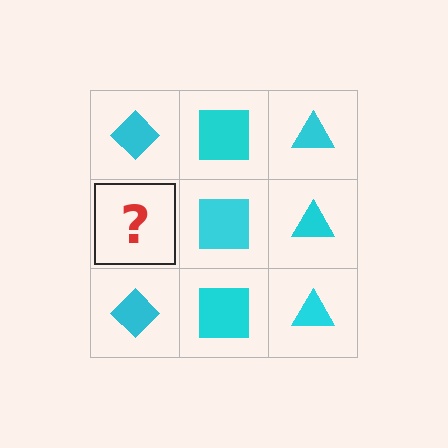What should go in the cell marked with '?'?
The missing cell should contain a cyan diamond.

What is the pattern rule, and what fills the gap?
The rule is that each column has a consistent shape. The gap should be filled with a cyan diamond.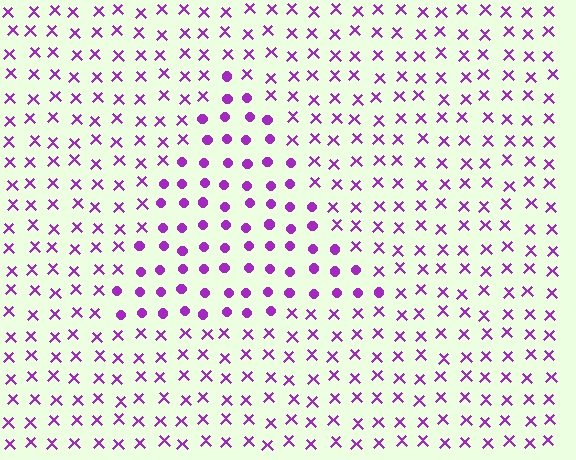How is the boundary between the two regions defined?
The boundary is defined by a change in element shape: circles inside vs. X marks outside. All elements share the same color and spacing.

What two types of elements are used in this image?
The image uses circles inside the triangle region and X marks outside it.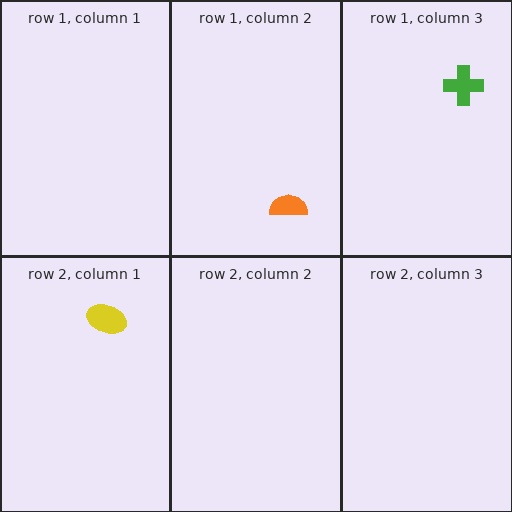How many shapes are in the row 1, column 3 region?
1.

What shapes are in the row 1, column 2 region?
The orange semicircle.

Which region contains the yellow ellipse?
The row 2, column 1 region.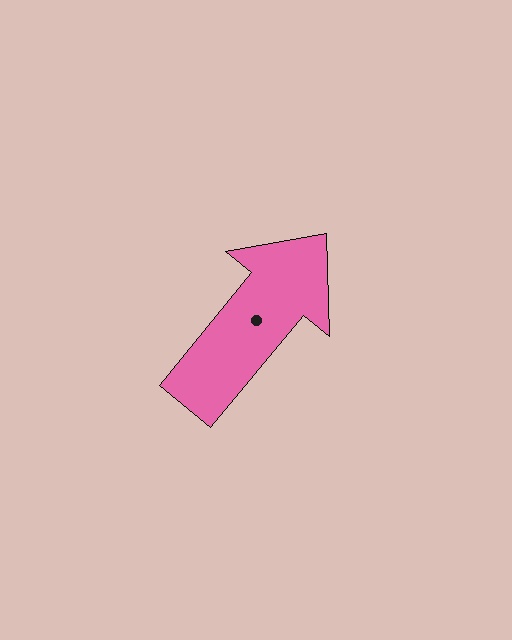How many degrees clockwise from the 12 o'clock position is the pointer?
Approximately 39 degrees.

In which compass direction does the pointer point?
Northeast.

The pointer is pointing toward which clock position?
Roughly 1 o'clock.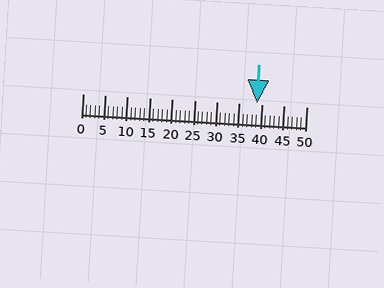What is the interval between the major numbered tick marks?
The major tick marks are spaced 5 units apart.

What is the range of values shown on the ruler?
The ruler shows values from 0 to 50.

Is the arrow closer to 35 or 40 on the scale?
The arrow is closer to 40.